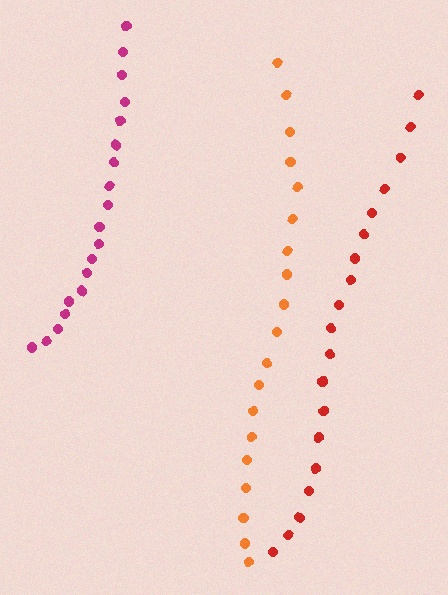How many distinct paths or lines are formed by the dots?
There are 3 distinct paths.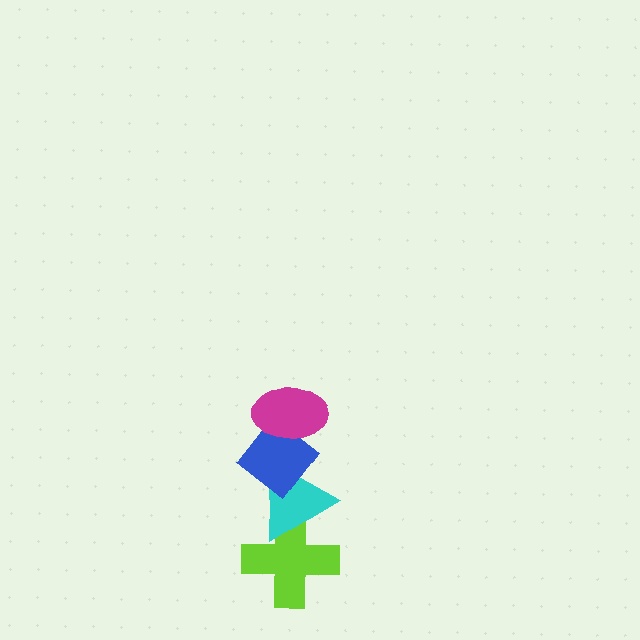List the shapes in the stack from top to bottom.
From top to bottom: the magenta ellipse, the blue diamond, the cyan triangle, the lime cross.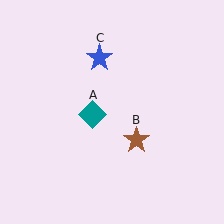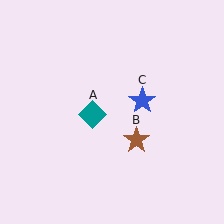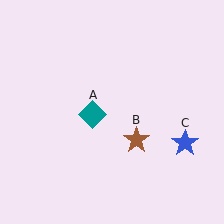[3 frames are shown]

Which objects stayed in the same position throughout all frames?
Teal diamond (object A) and brown star (object B) remained stationary.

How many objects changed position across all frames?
1 object changed position: blue star (object C).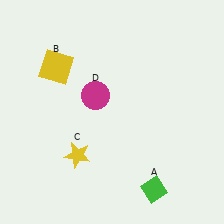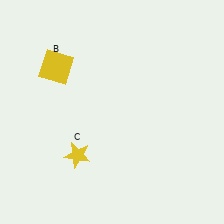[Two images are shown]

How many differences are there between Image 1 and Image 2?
There are 2 differences between the two images.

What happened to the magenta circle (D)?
The magenta circle (D) was removed in Image 2. It was in the top-left area of Image 1.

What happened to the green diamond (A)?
The green diamond (A) was removed in Image 2. It was in the bottom-right area of Image 1.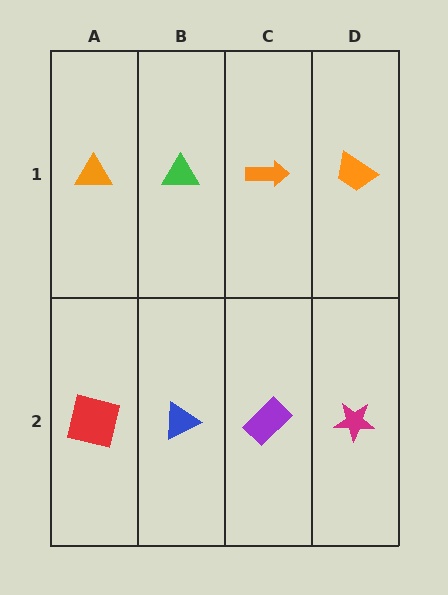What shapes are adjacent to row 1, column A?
A red square (row 2, column A), a green triangle (row 1, column B).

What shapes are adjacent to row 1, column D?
A magenta star (row 2, column D), an orange arrow (row 1, column C).